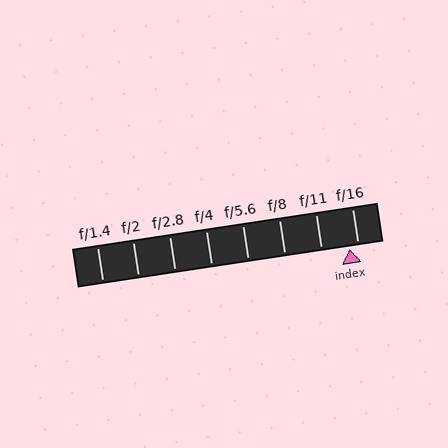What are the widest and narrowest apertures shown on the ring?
The widest aperture shown is f/1.4 and the narrowest is f/16.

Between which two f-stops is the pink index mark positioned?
The index mark is between f/11 and f/16.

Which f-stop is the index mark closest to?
The index mark is closest to f/16.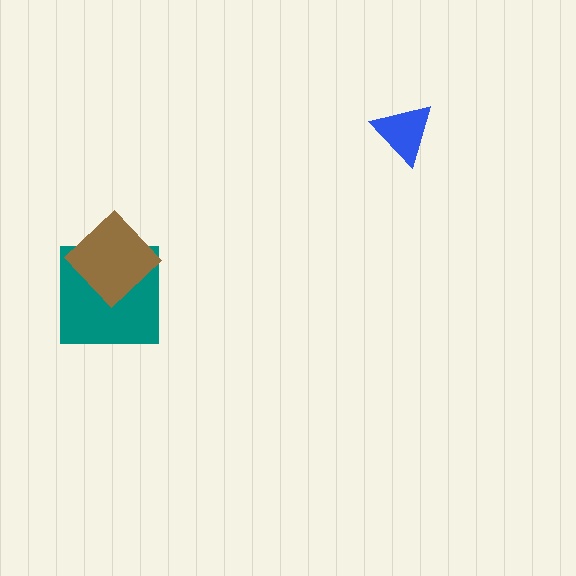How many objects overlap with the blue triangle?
0 objects overlap with the blue triangle.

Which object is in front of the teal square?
The brown diamond is in front of the teal square.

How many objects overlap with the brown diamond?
1 object overlaps with the brown diamond.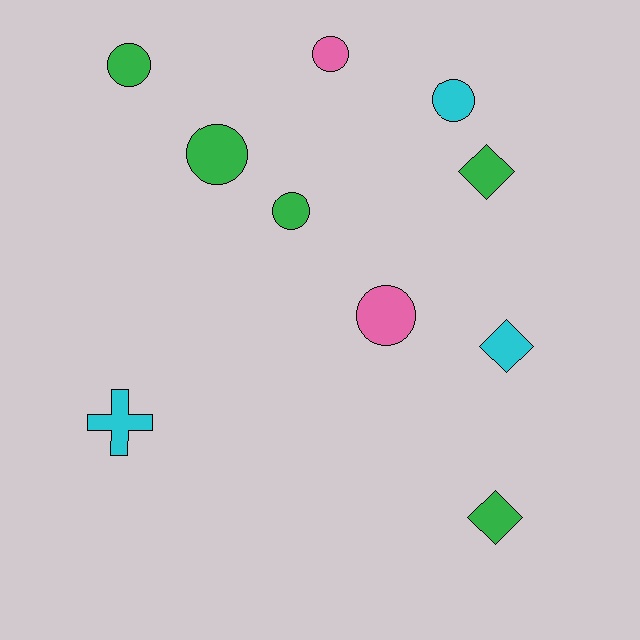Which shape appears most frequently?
Circle, with 6 objects.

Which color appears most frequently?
Green, with 5 objects.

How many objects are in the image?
There are 10 objects.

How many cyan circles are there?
There is 1 cyan circle.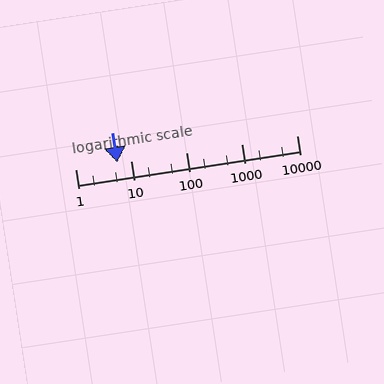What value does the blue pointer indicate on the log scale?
The pointer indicates approximately 5.8.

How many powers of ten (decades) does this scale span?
The scale spans 4 decades, from 1 to 10000.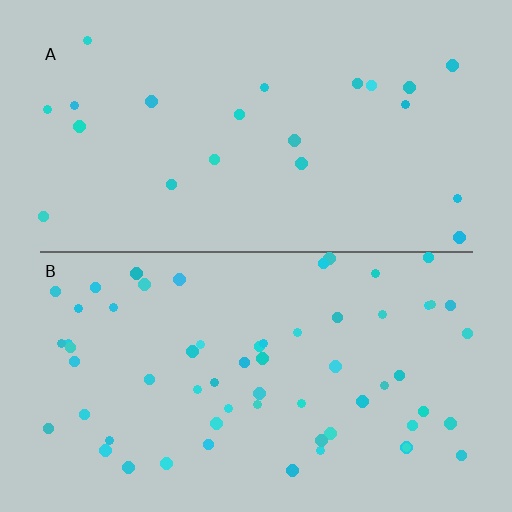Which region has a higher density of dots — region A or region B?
B (the bottom).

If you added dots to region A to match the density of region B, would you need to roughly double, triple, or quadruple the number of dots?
Approximately triple.